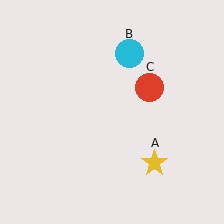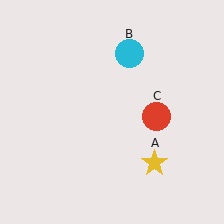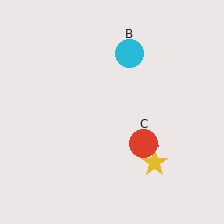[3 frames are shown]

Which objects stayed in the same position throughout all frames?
Yellow star (object A) and cyan circle (object B) remained stationary.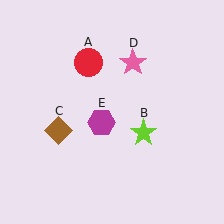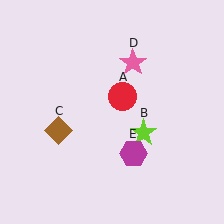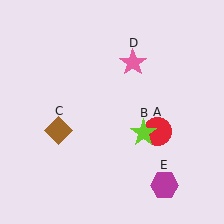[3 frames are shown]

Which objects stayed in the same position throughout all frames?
Lime star (object B) and brown diamond (object C) and pink star (object D) remained stationary.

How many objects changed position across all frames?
2 objects changed position: red circle (object A), magenta hexagon (object E).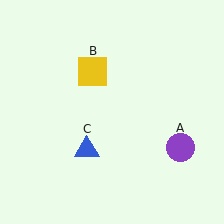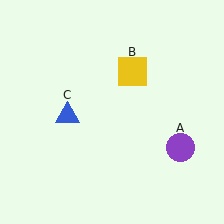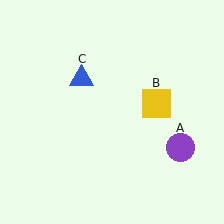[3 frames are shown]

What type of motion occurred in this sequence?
The yellow square (object B), blue triangle (object C) rotated clockwise around the center of the scene.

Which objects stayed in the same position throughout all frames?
Purple circle (object A) remained stationary.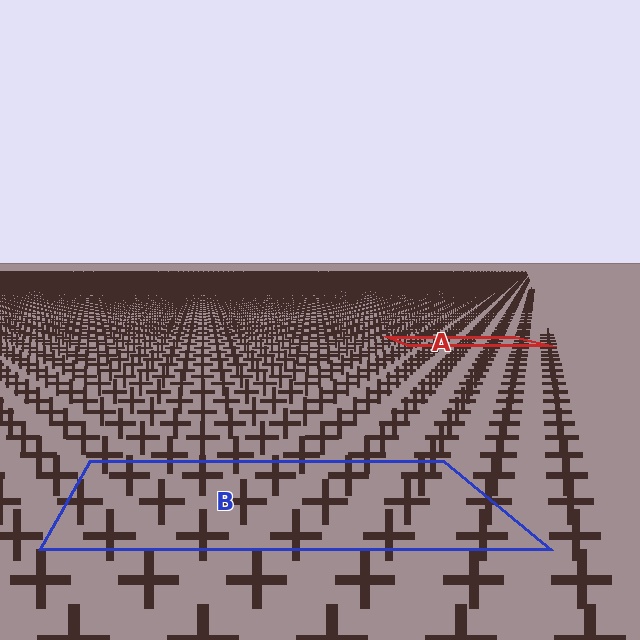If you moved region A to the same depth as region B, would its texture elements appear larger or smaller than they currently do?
They would appear larger. At a closer depth, the same texture elements are projected at a bigger on-screen size.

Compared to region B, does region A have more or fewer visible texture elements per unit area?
Region A has more texture elements per unit area — they are packed more densely because it is farther away.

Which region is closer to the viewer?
Region B is closer. The texture elements there are larger and more spread out.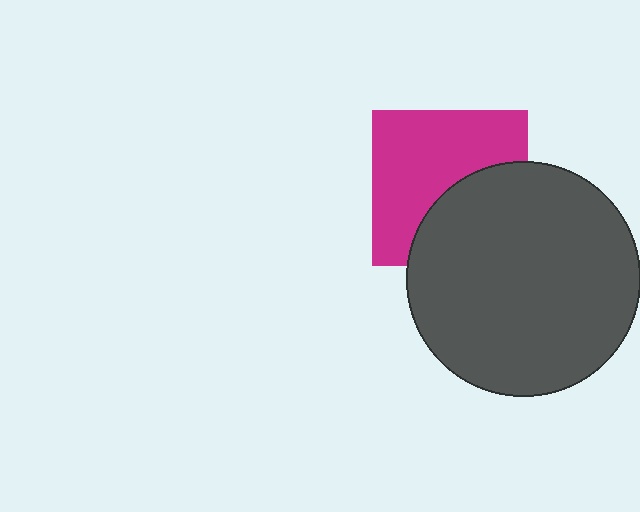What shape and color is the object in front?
The object in front is a dark gray circle.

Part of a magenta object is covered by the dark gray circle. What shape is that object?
It is a square.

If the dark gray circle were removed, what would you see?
You would see the complete magenta square.